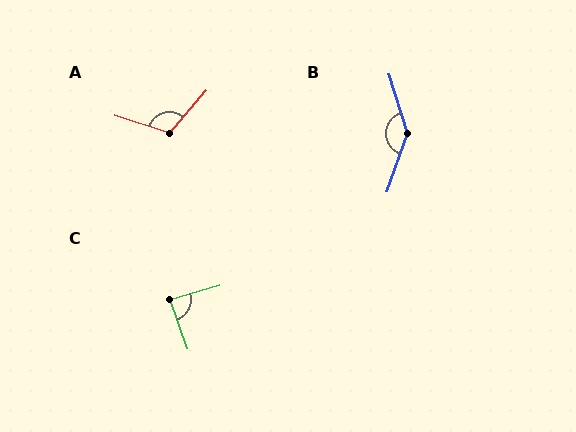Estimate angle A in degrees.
Approximately 113 degrees.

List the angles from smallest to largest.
C (86°), A (113°), B (143°).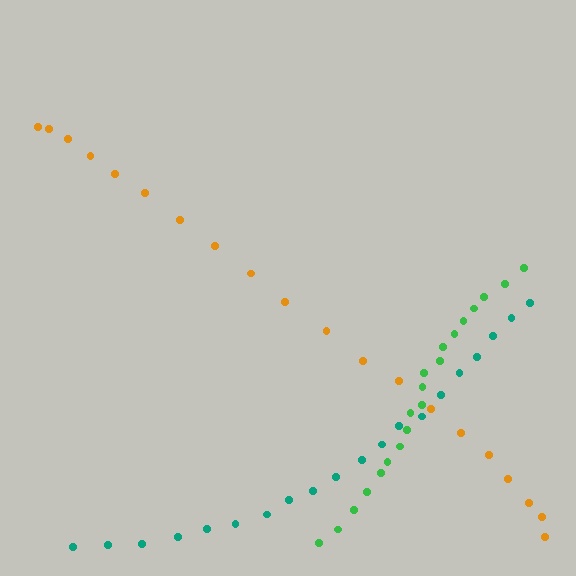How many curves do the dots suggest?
There are 3 distinct paths.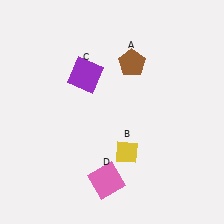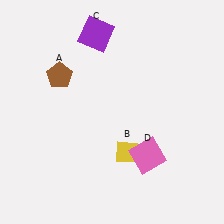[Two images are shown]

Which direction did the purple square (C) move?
The purple square (C) moved up.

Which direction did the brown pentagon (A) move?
The brown pentagon (A) moved left.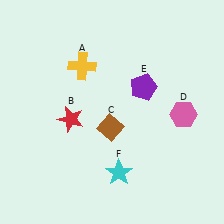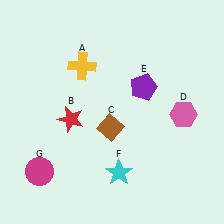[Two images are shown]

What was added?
A magenta circle (G) was added in Image 2.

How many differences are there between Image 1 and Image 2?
There is 1 difference between the two images.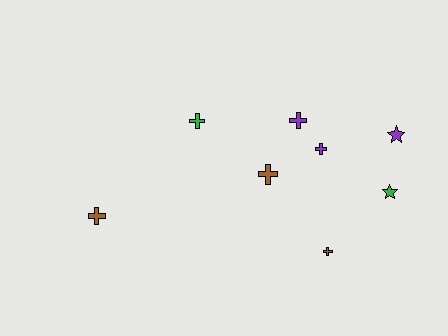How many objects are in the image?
There are 8 objects.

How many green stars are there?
There is 1 green star.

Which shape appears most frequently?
Cross, with 6 objects.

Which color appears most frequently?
Brown, with 3 objects.